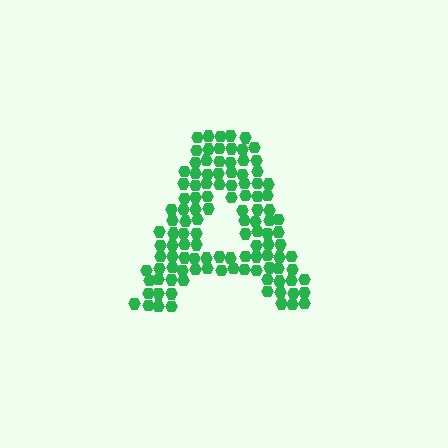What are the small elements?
The small elements are hexagons.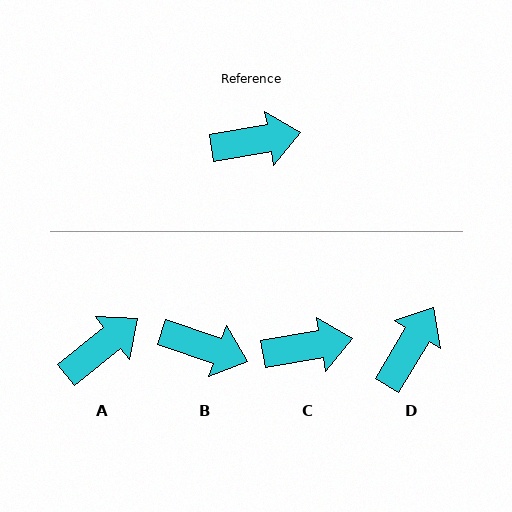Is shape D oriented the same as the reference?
No, it is off by about 49 degrees.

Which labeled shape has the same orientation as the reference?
C.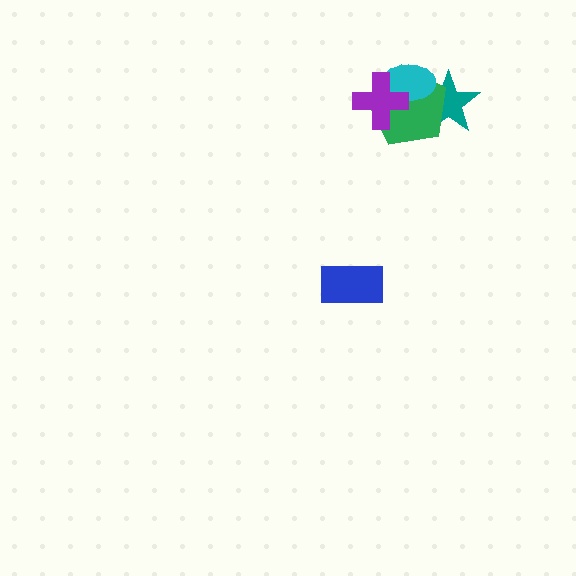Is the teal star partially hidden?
Yes, it is partially covered by another shape.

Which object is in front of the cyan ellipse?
The purple cross is in front of the cyan ellipse.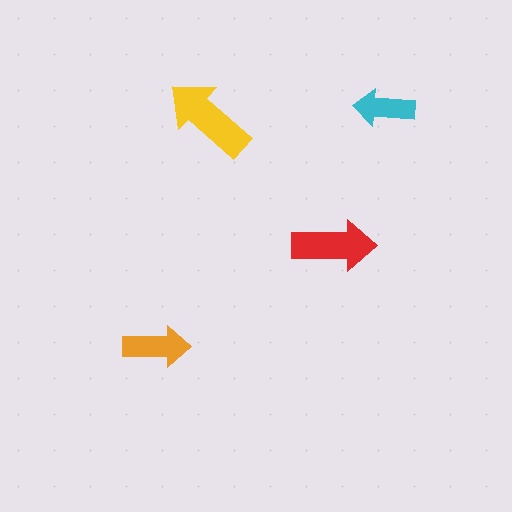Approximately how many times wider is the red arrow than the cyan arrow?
About 1.5 times wider.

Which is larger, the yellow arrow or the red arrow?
The yellow one.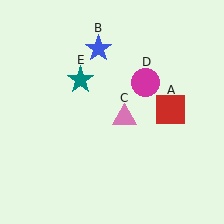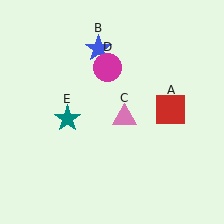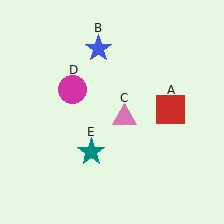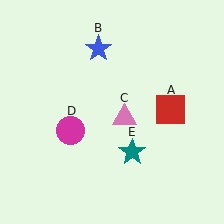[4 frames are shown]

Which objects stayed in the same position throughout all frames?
Red square (object A) and blue star (object B) and pink triangle (object C) remained stationary.